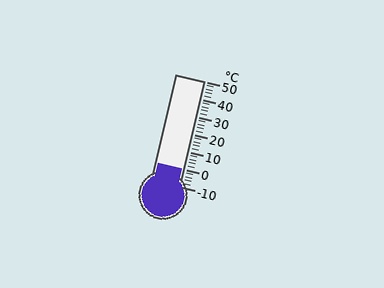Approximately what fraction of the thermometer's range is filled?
The thermometer is filled to approximately 15% of its range.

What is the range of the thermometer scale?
The thermometer scale ranges from -10°C to 50°C.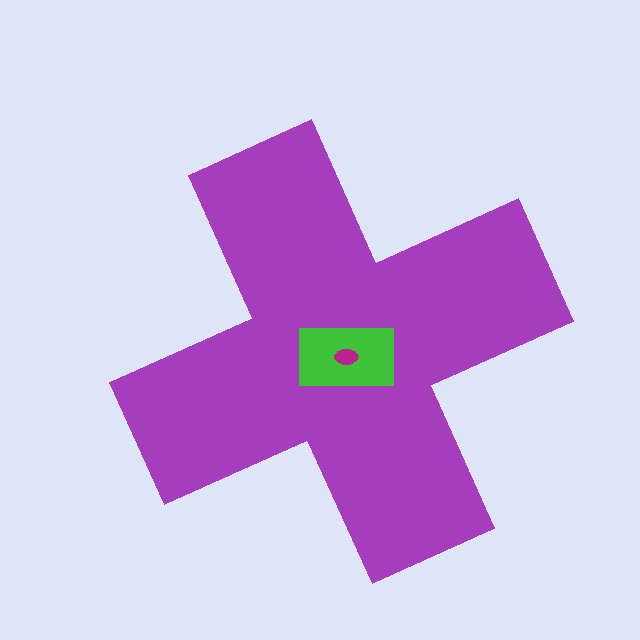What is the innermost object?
The magenta ellipse.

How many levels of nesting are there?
3.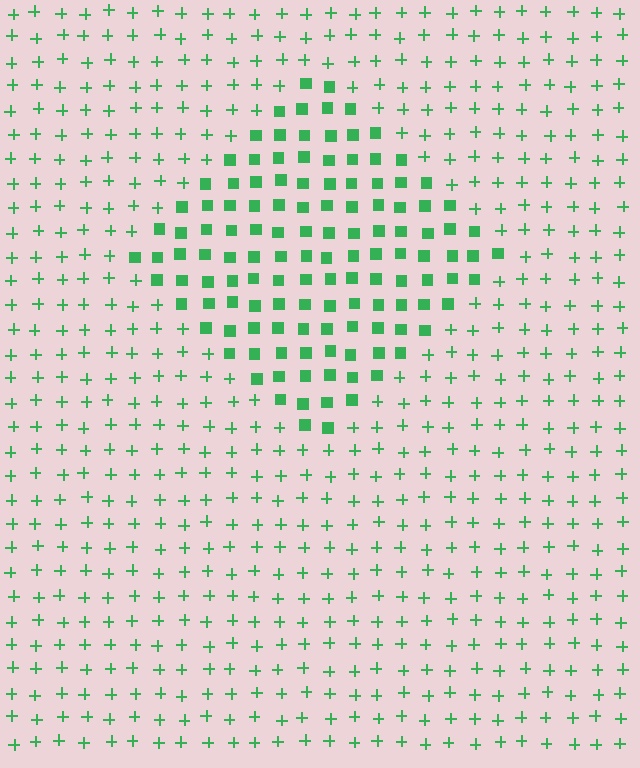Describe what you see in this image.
The image is filled with small green elements arranged in a uniform grid. A diamond-shaped region contains squares, while the surrounding area contains plus signs. The boundary is defined purely by the change in element shape.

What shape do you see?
I see a diamond.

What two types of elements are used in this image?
The image uses squares inside the diamond region and plus signs outside it.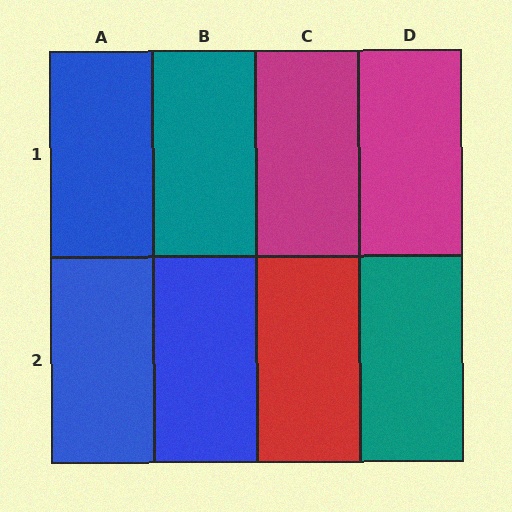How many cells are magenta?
2 cells are magenta.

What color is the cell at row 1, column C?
Magenta.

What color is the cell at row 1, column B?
Teal.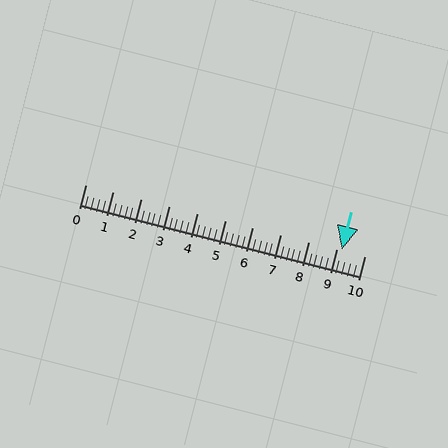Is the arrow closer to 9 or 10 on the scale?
The arrow is closer to 9.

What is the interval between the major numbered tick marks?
The major tick marks are spaced 1 units apart.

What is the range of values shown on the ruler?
The ruler shows values from 0 to 10.